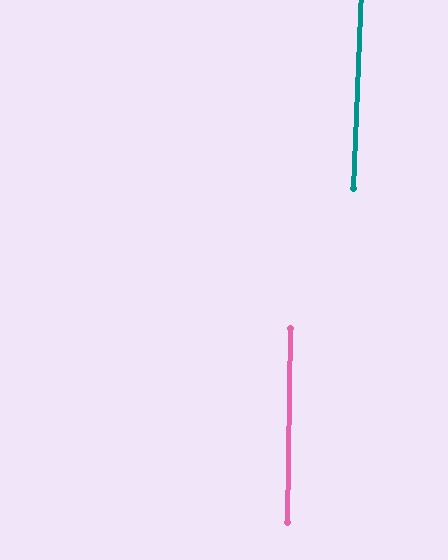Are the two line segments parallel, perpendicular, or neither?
Parallel — their directions differ by only 1.4°.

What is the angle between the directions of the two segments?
Approximately 1 degree.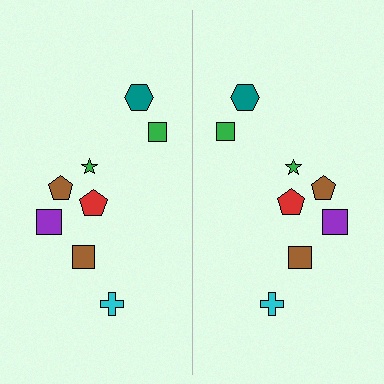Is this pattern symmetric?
Yes, this pattern has bilateral (reflection) symmetry.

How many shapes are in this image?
There are 16 shapes in this image.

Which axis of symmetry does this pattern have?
The pattern has a vertical axis of symmetry running through the center of the image.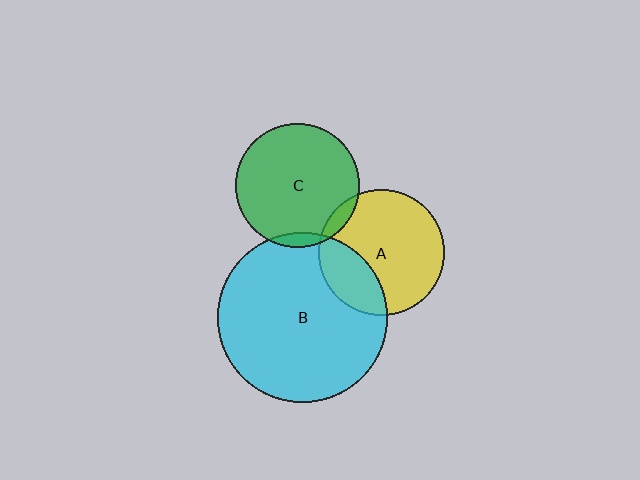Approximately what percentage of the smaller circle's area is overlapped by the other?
Approximately 25%.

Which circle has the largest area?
Circle B (cyan).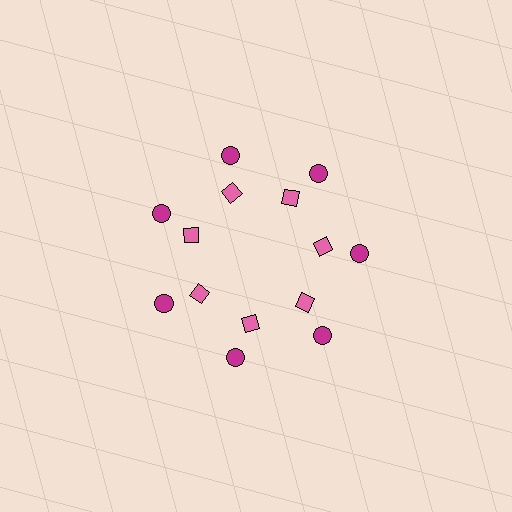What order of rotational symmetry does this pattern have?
This pattern has 7-fold rotational symmetry.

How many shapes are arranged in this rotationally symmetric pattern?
There are 14 shapes, arranged in 7 groups of 2.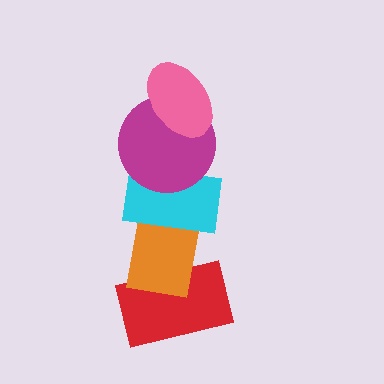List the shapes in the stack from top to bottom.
From top to bottom: the pink ellipse, the magenta circle, the cyan rectangle, the orange rectangle, the red rectangle.